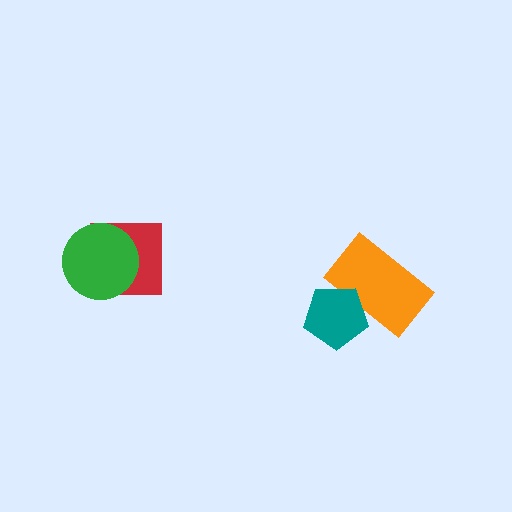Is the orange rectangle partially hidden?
Yes, it is partially covered by another shape.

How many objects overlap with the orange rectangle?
1 object overlaps with the orange rectangle.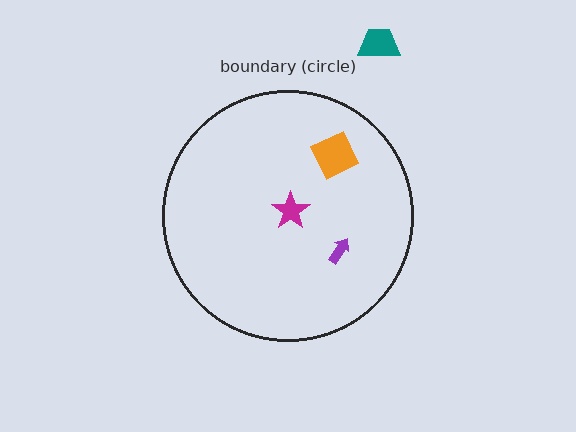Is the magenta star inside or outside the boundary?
Inside.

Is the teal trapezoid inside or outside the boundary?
Outside.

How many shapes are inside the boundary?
3 inside, 1 outside.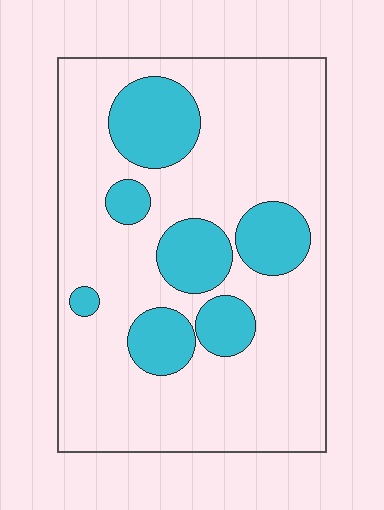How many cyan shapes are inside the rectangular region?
7.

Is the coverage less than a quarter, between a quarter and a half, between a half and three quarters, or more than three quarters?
Less than a quarter.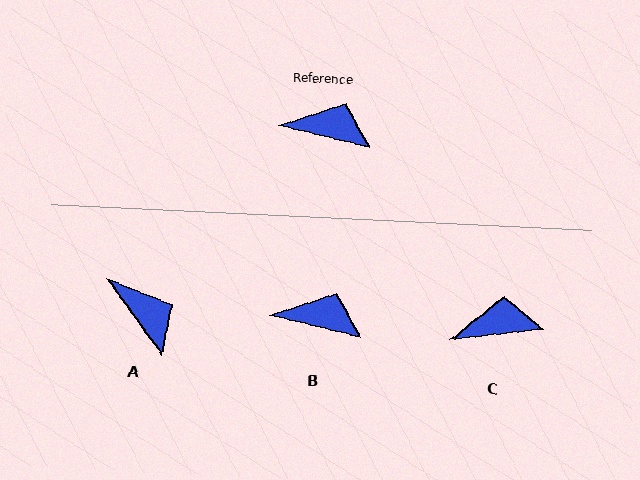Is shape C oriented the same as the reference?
No, it is off by about 20 degrees.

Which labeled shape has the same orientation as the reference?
B.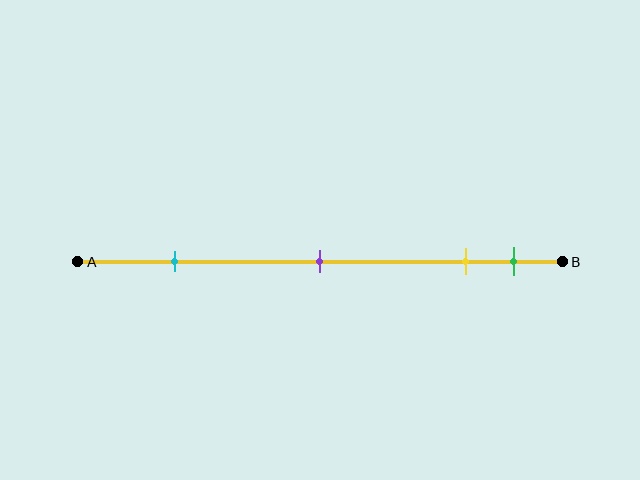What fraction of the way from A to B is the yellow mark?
The yellow mark is approximately 80% (0.8) of the way from A to B.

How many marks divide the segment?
There are 4 marks dividing the segment.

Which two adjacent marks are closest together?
The yellow and green marks are the closest adjacent pair.